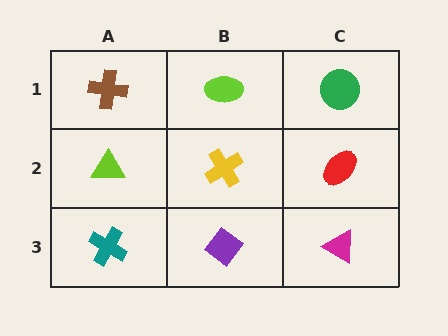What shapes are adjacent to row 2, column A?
A brown cross (row 1, column A), a teal cross (row 3, column A), a yellow cross (row 2, column B).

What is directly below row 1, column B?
A yellow cross.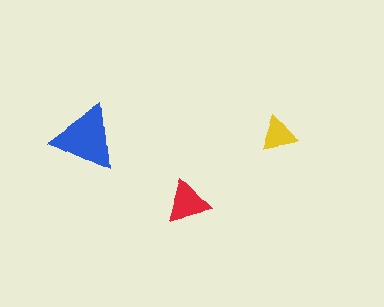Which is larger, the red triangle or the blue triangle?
The blue one.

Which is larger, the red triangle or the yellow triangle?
The red one.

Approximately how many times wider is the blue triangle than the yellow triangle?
About 2 times wider.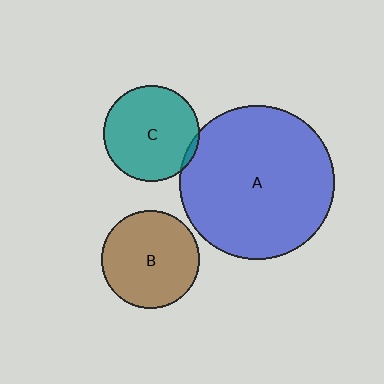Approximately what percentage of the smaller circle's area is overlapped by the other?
Approximately 5%.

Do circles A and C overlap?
Yes.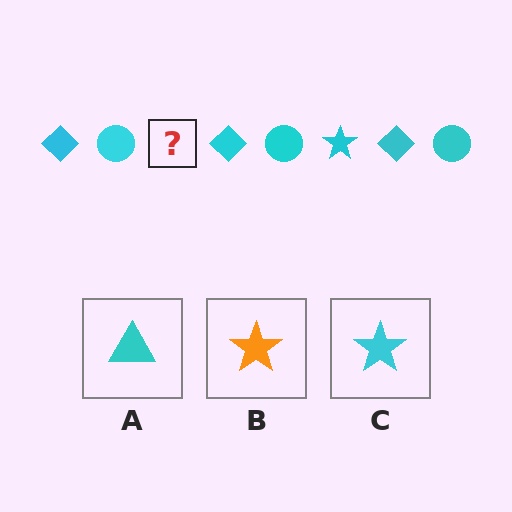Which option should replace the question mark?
Option C.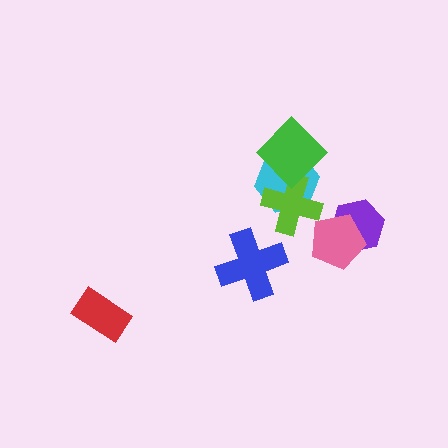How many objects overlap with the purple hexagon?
1 object overlaps with the purple hexagon.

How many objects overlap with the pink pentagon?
1 object overlaps with the pink pentagon.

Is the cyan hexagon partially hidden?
Yes, it is partially covered by another shape.